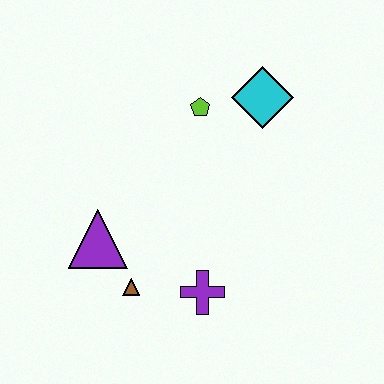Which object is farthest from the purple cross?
The cyan diamond is farthest from the purple cross.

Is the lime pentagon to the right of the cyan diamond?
No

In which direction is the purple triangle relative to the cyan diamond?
The purple triangle is to the left of the cyan diamond.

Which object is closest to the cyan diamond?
The lime pentagon is closest to the cyan diamond.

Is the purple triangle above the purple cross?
Yes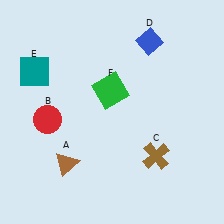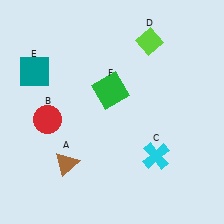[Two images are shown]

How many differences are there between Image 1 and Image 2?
There are 2 differences between the two images.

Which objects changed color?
C changed from brown to cyan. D changed from blue to lime.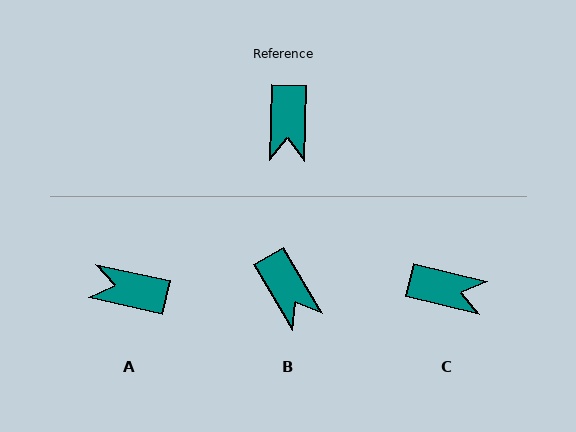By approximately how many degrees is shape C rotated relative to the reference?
Approximately 78 degrees counter-clockwise.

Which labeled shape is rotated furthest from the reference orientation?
A, about 101 degrees away.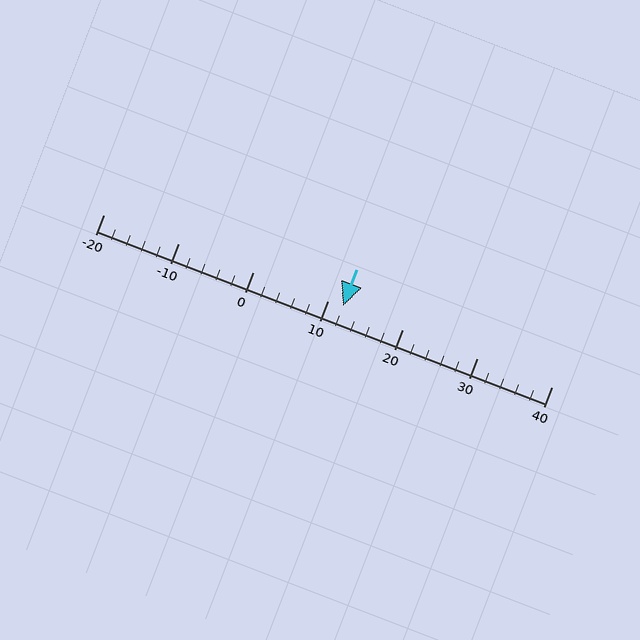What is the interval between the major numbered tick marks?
The major tick marks are spaced 10 units apart.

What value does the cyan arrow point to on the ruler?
The cyan arrow points to approximately 12.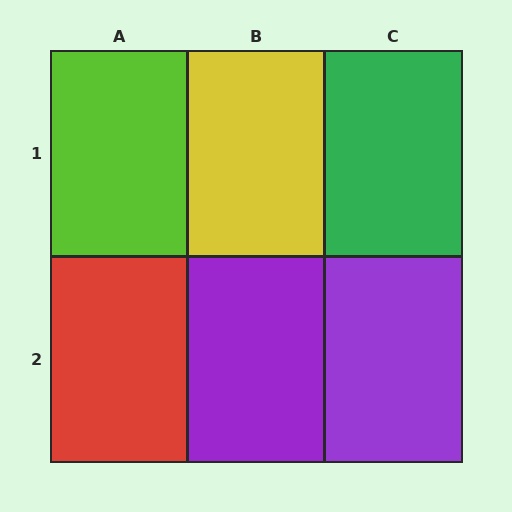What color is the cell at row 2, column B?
Purple.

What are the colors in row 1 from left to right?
Lime, yellow, green.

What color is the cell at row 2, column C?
Purple.